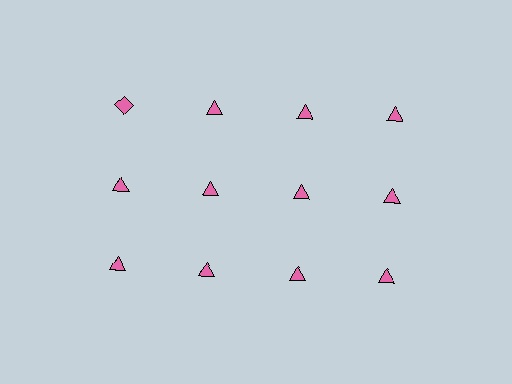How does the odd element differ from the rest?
It has a different shape: diamond instead of triangle.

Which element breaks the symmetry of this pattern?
The pink diamond in the top row, leftmost column breaks the symmetry. All other shapes are pink triangles.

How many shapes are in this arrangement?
There are 12 shapes arranged in a grid pattern.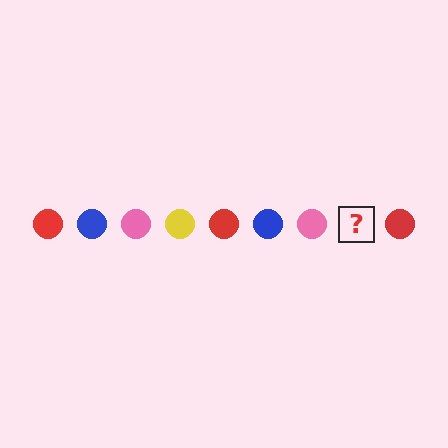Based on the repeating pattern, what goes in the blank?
The blank should be a yellow circle.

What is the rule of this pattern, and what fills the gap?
The rule is that the pattern cycles through red, blue, pink, yellow circles. The gap should be filled with a yellow circle.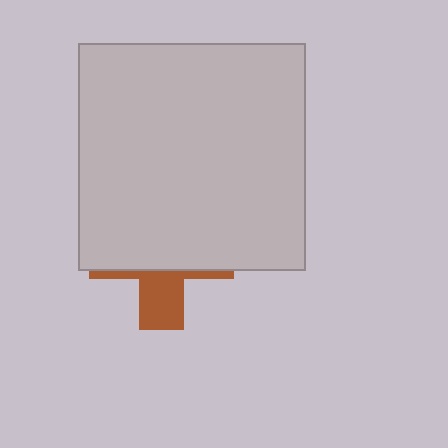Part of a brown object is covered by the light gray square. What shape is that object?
It is a cross.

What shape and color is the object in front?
The object in front is a light gray square.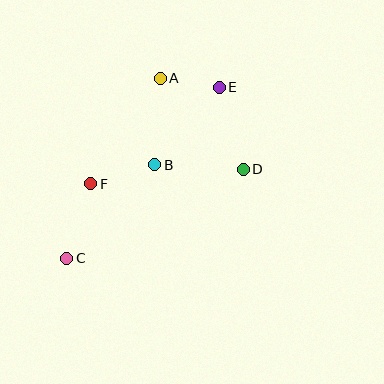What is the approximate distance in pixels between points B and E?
The distance between B and E is approximately 100 pixels.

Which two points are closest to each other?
Points A and E are closest to each other.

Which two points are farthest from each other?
Points C and E are farthest from each other.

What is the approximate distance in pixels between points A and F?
The distance between A and F is approximately 127 pixels.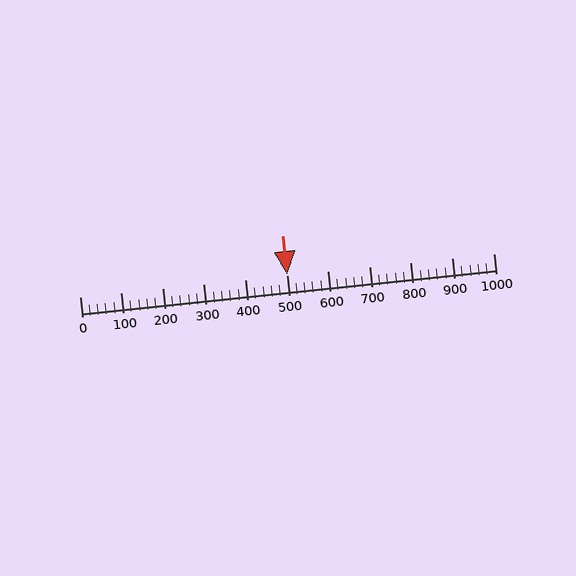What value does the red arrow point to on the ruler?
The red arrow points to approximately 502.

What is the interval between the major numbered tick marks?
The major tick marks are spaced 100 units apart.